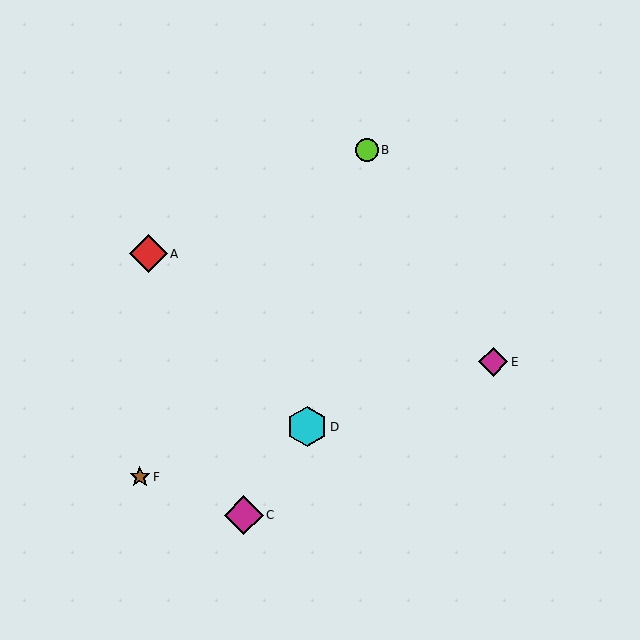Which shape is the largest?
The cyan hexagon (labeled D) is the largest.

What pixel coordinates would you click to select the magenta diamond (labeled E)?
Click at (493, 362) to select the magenta diamond E.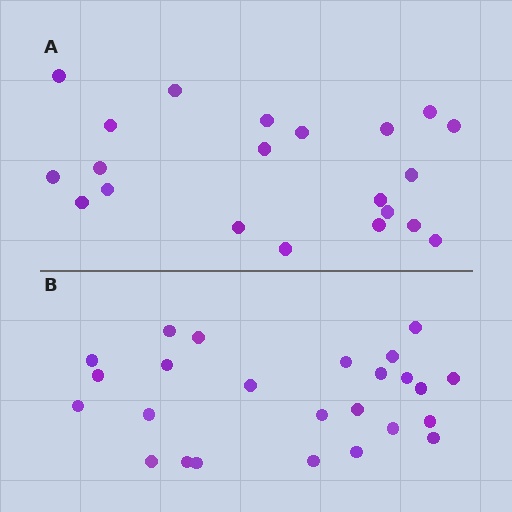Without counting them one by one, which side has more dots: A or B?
Region B (the bottom region) has more dots.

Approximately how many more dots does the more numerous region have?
Region B has about 4 more dots than region A.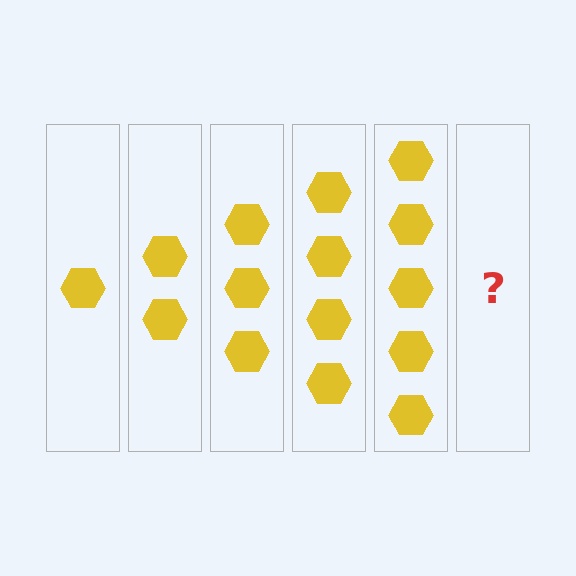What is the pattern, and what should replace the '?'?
The pattern is that each step adds one more hexagon. The '?' should be 6 hexagons.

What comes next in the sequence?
The next element should be 6 hexagons.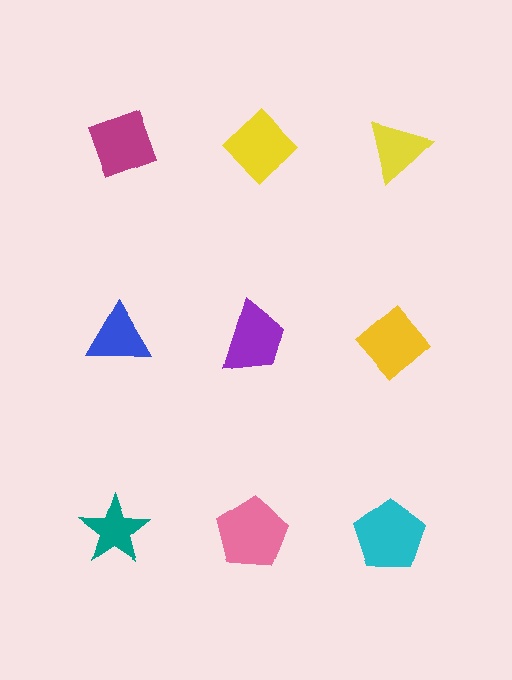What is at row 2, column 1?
A blue triangle.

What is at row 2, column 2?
A purple trapezoid.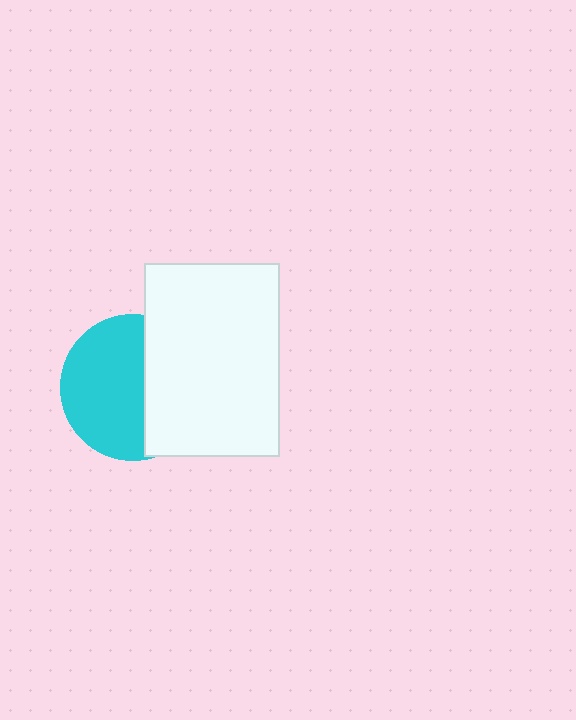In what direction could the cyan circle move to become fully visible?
The cyan circle could move left. That would shift it out from behind the white rectangle entirely.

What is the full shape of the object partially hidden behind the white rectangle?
The partially hidden object is a cyan circle.